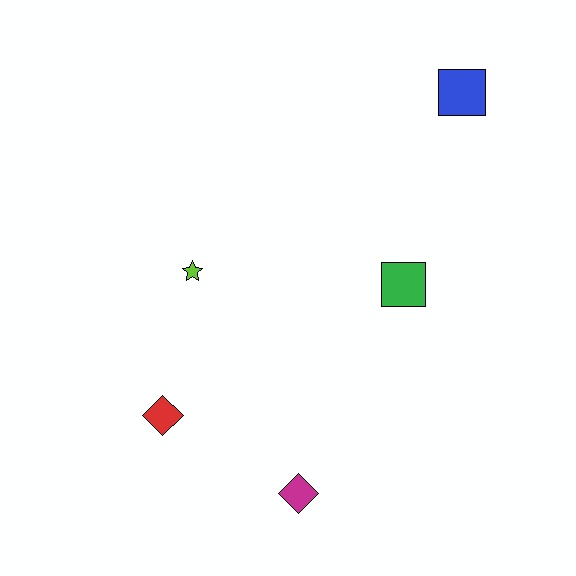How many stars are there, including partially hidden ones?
There is 1 star.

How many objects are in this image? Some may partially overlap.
There are 5 objects.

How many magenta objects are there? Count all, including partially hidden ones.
There is 1 magenta object.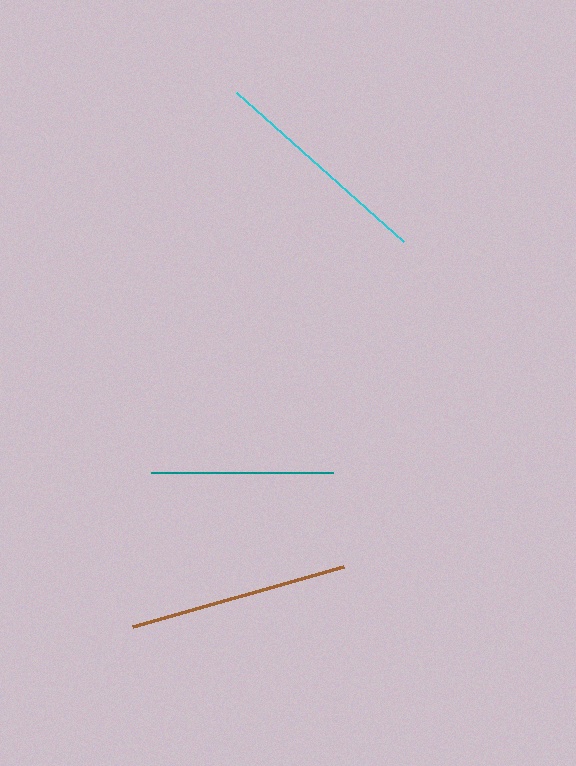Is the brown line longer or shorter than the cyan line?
The cyan line is longer than the brown line.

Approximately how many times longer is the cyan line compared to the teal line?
The cyan line is approximately 1.2 times the length of the teal line.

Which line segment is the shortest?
The teal line is the shortest at approximately 182 pixels.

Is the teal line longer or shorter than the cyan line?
The cyan line is longer than the teal line.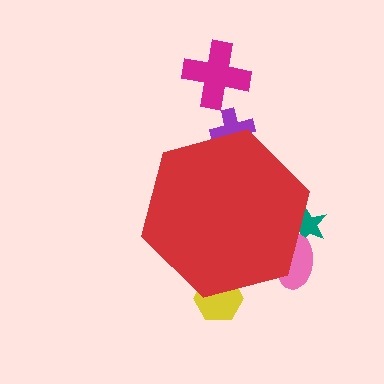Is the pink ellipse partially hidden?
Yes, the pink ellipse is partially hidden behind the red hexagon.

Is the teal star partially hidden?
Yes, the teal star is partially hidden behind the red hexagon.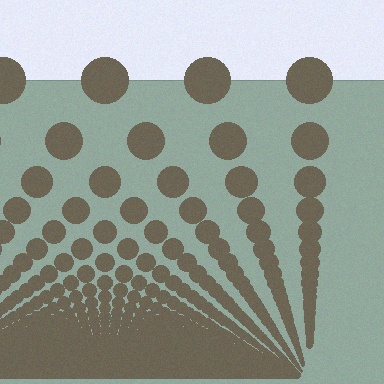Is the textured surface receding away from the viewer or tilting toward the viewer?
The surface appears to tilt toward the viewer. Texture elements get larger and sparser toward the top.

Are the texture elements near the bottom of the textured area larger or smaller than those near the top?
Smaller. The gradient is inverted — elements near the bottom are smaller and denser.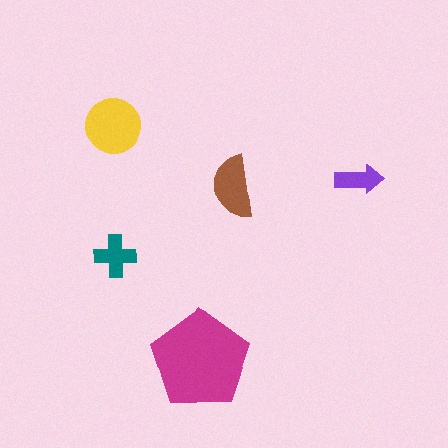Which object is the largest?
The magenta pentagon.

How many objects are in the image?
There are 5 objects in the image.